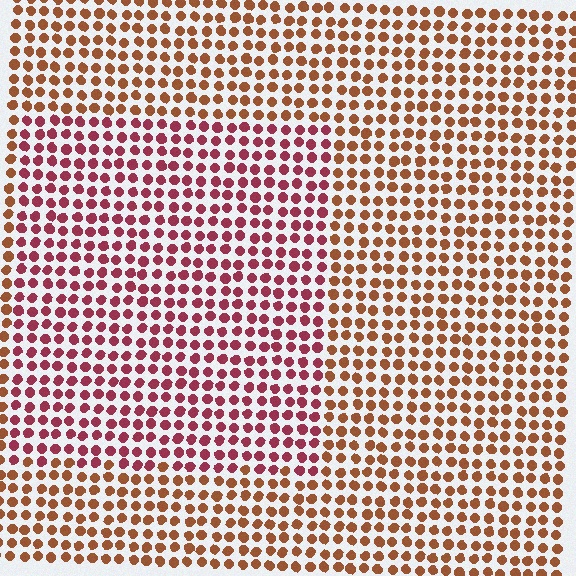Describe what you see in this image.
The image is filled with small brown elements in a uniform arrangement. A rectangle-shaped region is visible where the elements are tinted to a slightly different hue, forming a subtle color boundary.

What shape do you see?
I see a rectangle.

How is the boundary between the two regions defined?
The boundary is defined purely by a slight shift in hue (about 37 degrees). Spacing, size, and orientation are identical on both sides.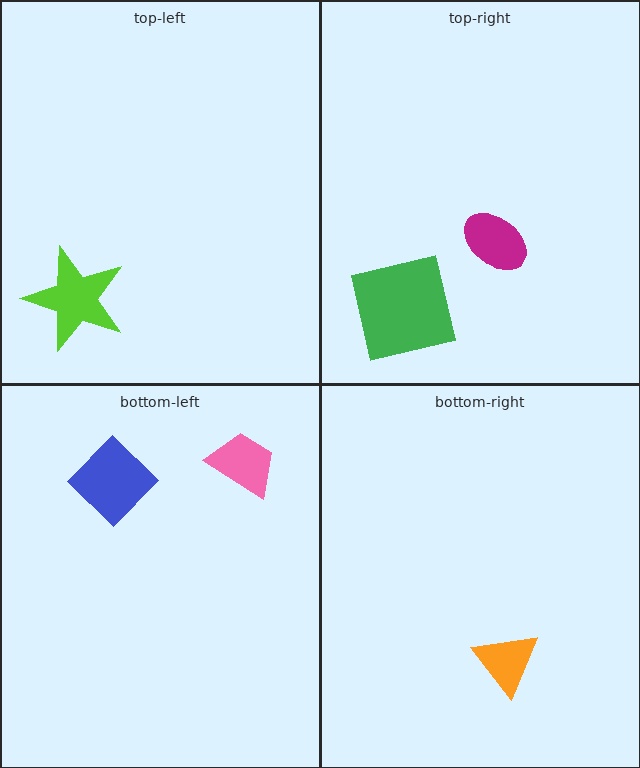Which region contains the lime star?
The top-left region.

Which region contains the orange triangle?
The bottom-right region.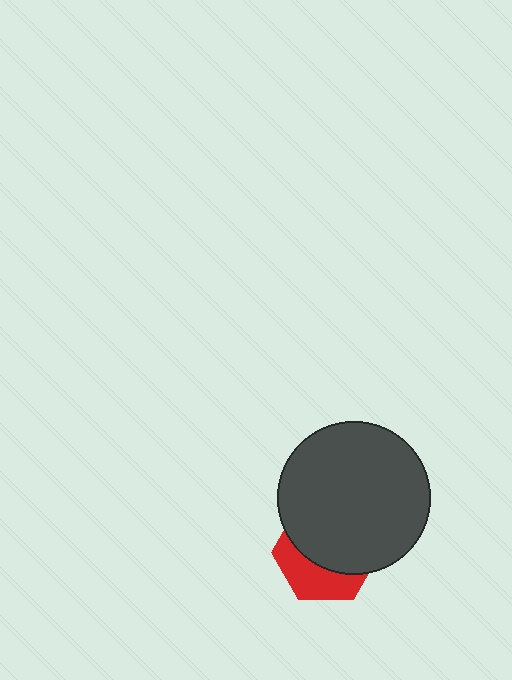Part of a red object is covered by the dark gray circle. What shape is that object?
It is a hexagon.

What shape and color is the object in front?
The object in front is a dark gray circle.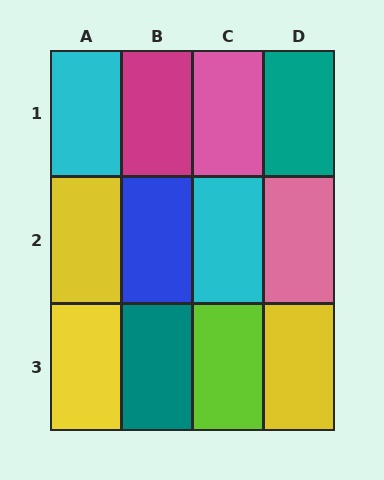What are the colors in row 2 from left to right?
Yellow, blue, cyan, pink.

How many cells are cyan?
2 cells are cyan.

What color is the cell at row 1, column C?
Pink.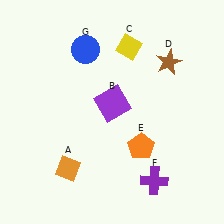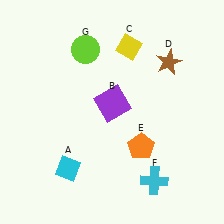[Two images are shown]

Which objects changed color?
A changed from orange to cyan. F changed from purple to cyan. G changed from blue to lime.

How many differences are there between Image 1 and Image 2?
There are 3 differences between the two images.